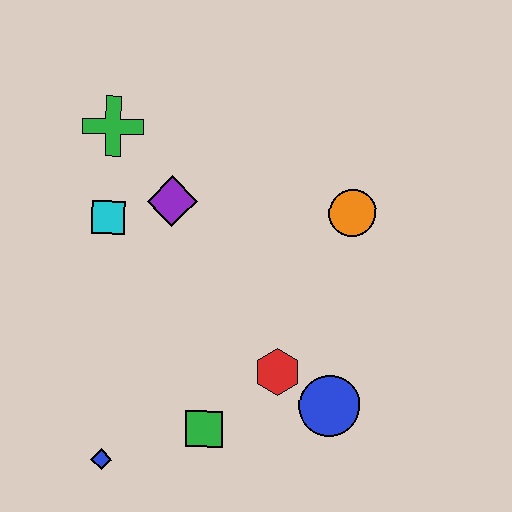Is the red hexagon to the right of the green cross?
Yes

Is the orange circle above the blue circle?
Yes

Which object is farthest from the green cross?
The blue circle is farthest from the green cross.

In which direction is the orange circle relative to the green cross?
The orange circle is to the right of the green cross.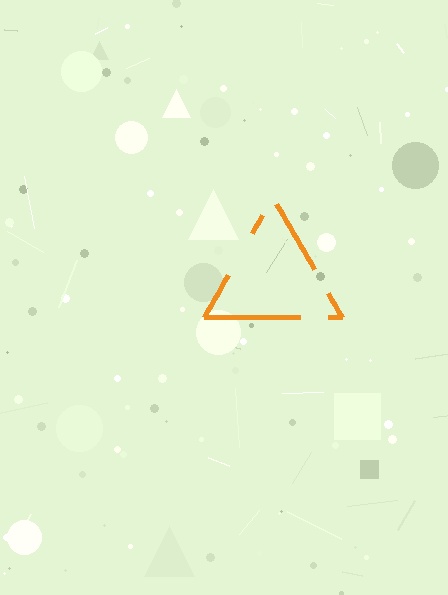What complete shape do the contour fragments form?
The contour fragments form a triangle.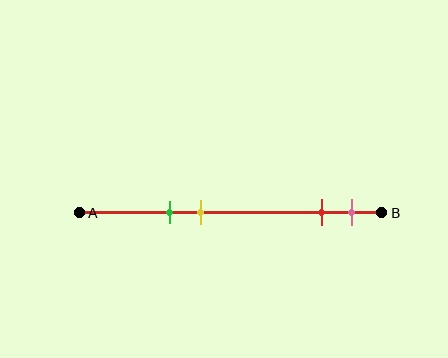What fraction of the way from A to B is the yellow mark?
The yellow mark is approximately 40% (0.4) of the way from A to B.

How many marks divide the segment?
There are 4 marks dividing the segment.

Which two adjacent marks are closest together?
The red and pink marks are the closest adjacent pair.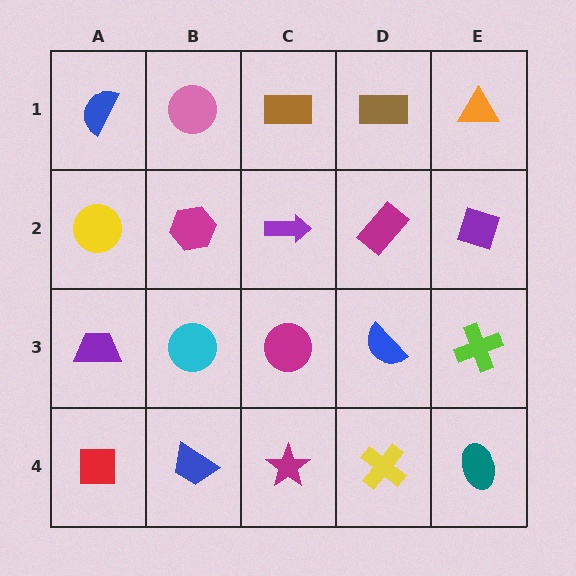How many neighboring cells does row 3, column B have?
4.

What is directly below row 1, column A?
A yellow circle.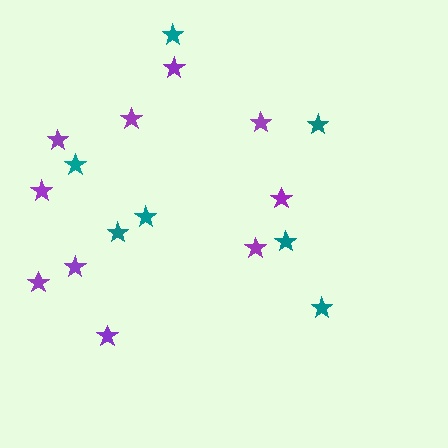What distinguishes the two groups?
There are 2 groups: one group of purple stars (10) and one group of teal stars (7).